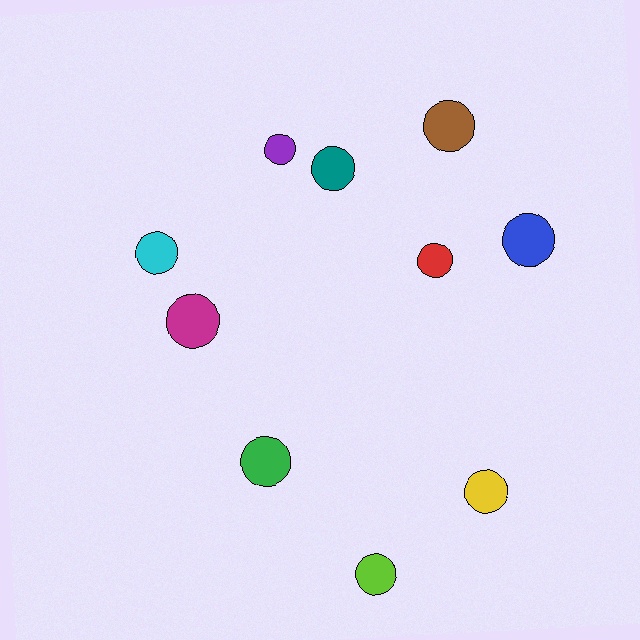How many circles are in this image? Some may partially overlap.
There are 10 circles.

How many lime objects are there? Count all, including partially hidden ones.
There is 1 lime object.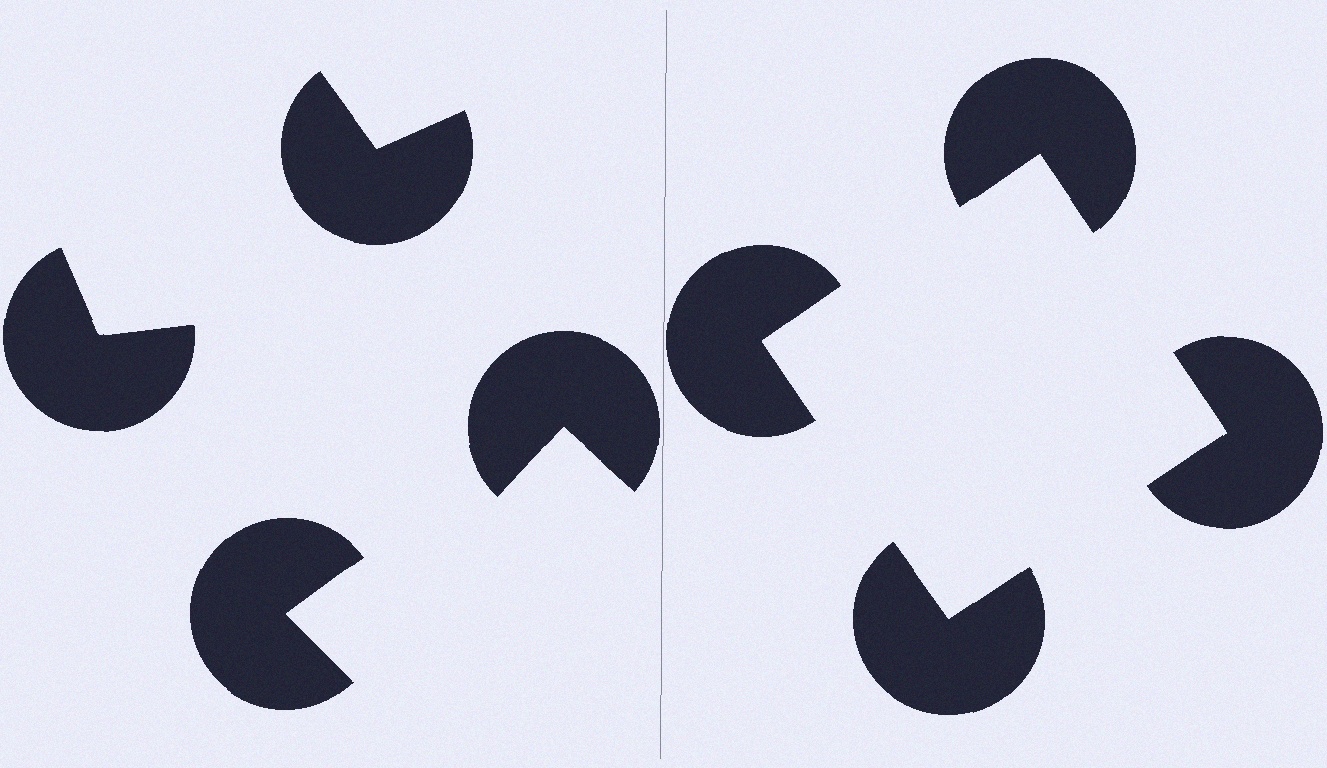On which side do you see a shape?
An illusory square appears on the right side. On the left side the wedge cuts are rotated, so no coherent shape forms.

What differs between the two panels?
The pac-man discs are positioned identically on both sides; only the wedge orientations differ. On the right they align to a square; on the left they are misaligned.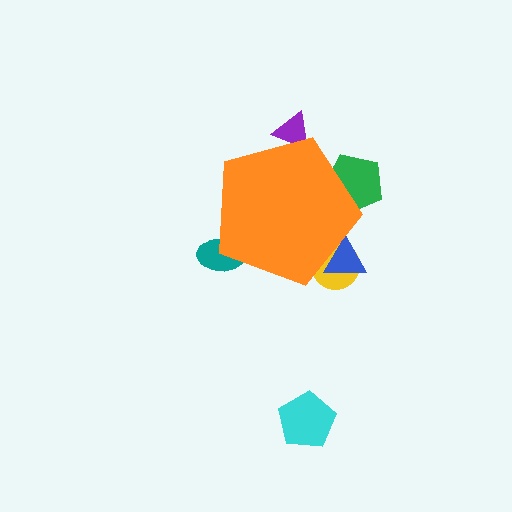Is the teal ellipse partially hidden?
Yes, the teal ellipse is partially hidden behind the orange pentagon.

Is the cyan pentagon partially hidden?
No, the cyan pentagon is fully visible.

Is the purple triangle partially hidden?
Yes, the purple triangle is partially hidden behind the orange pentagon.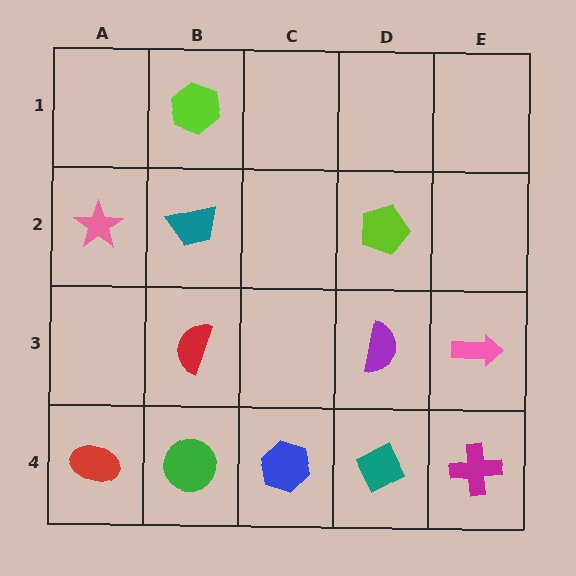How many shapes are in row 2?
3 shapes.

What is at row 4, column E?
A magenta cross.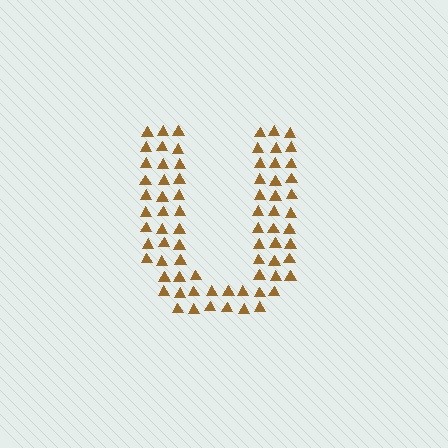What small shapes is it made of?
It is made of small triangles.